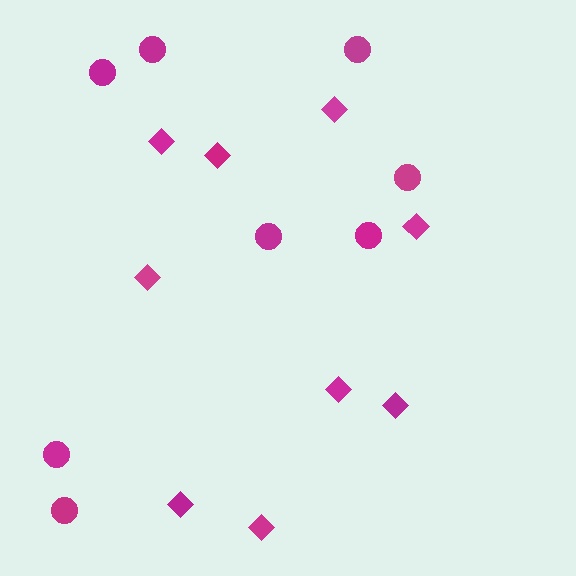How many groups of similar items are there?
There are 2 groups: one group of diamonds (9) and one group of circles (8).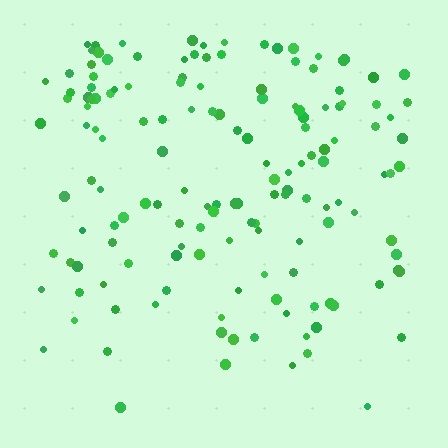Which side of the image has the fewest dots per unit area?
The bottom.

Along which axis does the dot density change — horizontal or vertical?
Vertical.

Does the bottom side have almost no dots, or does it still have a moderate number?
Still a moderate number, just noticeably fewer than the top.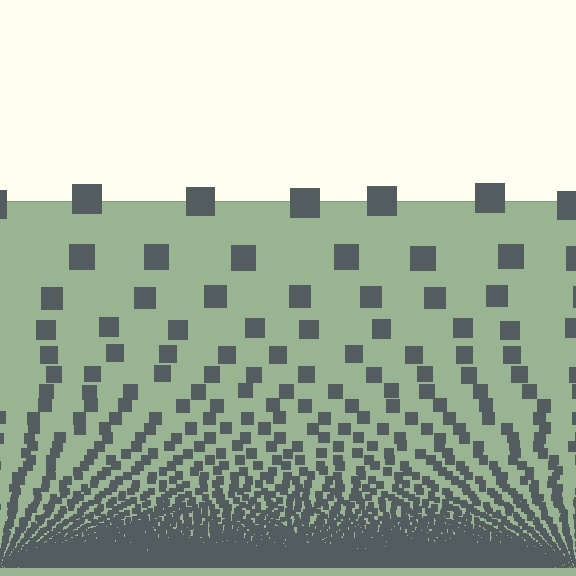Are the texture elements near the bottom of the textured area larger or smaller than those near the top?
Smaller. The gradient is inverted — elements near the bottom are smaller and denser.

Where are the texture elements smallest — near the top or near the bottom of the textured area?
Near the bottom.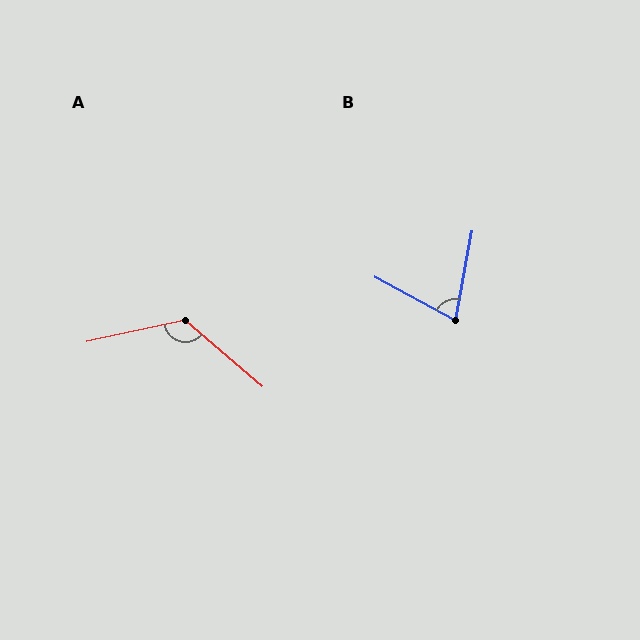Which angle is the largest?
A, at approximately 127 degrees.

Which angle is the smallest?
B, at approximately 72 degrees.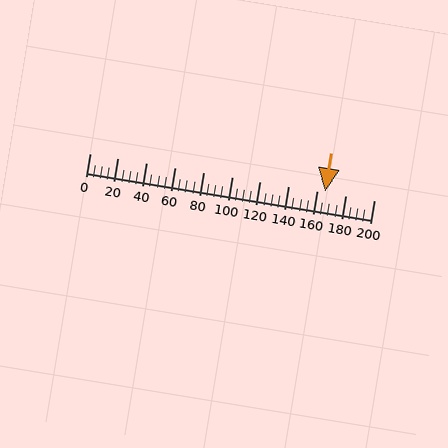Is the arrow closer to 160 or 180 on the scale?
The arrow is closer to 160.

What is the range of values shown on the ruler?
The ruler shows values from 0 to 200.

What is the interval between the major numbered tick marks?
The major tick marks are spaced 20 units apart.